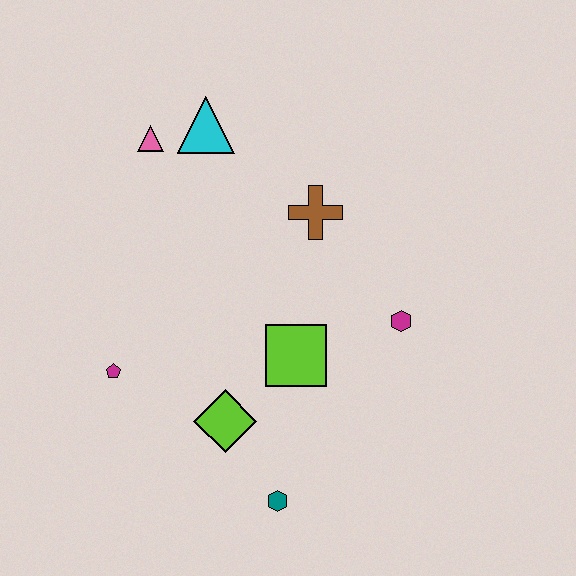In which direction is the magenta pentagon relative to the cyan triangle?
The magenta pentagon is below the cyan triangle.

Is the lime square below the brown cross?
Yes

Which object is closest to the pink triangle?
The cyan triangle is closest to the pink triangle.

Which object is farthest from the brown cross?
The teal hexagon is farthest from the brown cross.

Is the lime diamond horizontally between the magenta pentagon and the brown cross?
Yes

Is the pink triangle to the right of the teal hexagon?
No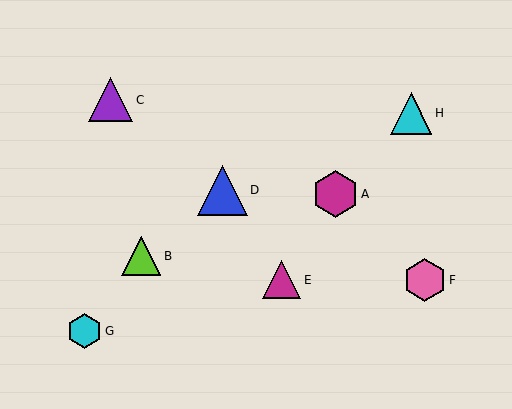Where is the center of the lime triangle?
The center of the lime triangle is at (141, 256).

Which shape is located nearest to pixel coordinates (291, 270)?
The magenta triangle (labeled E) at (282, 280) is nearest to that location.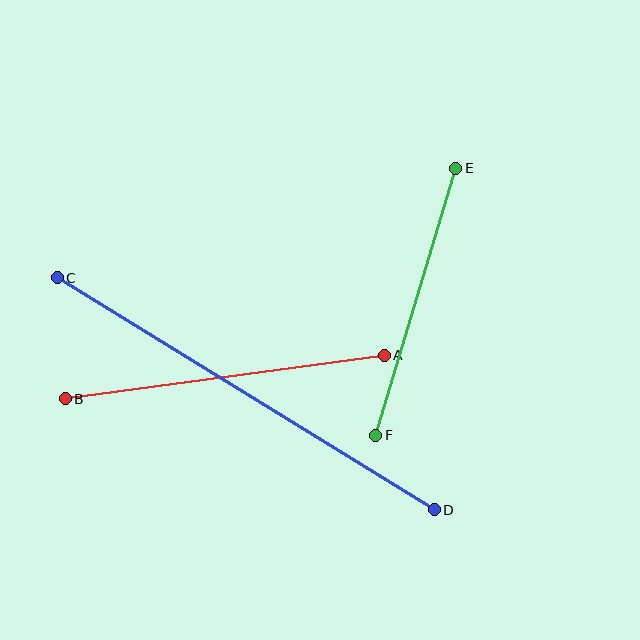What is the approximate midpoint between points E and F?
The midpoint is at approximately (416, 302) pixels.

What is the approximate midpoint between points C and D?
The midpoint is at approximately (246, 394) pixels.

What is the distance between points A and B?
The distance is approximately 322 pixels.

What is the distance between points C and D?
The distance is approximately 443 pixels.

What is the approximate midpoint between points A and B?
The midpoint is at approximately (225, 377) pixels.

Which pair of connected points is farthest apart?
Points C and D are farthest apart.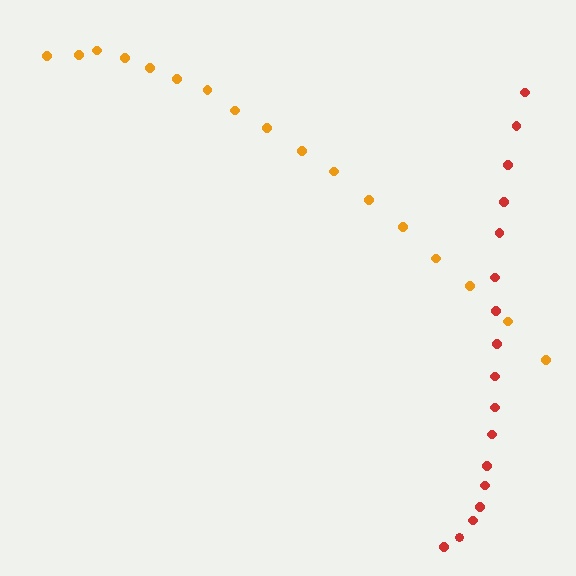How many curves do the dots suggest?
There are 2 distinct paths.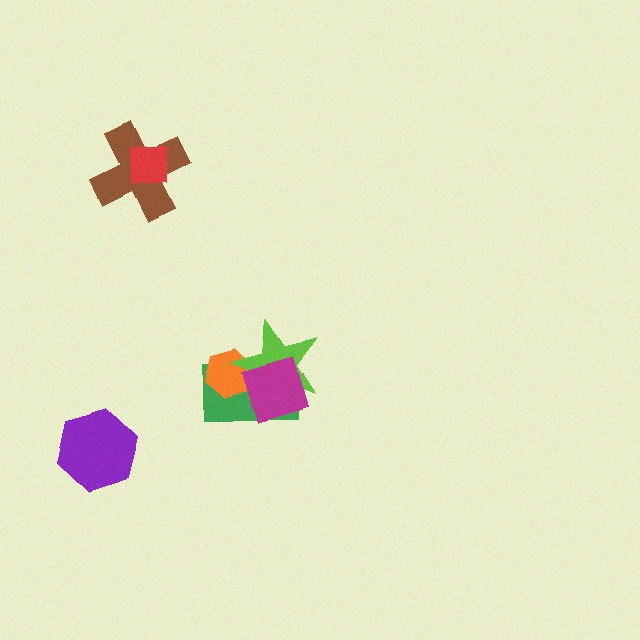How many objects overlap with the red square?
1 object overlaps with the red square.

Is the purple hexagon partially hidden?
No, no other shape covers it.